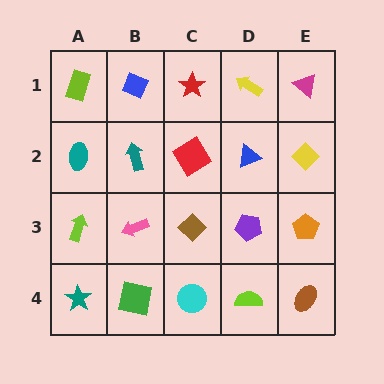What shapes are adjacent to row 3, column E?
A yellow diamond (row 2, column E), a brown ellipse (row 4, column E), a purple pentagon (row 3, column D).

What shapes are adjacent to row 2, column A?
A lime rectangle (row 1, column A), a lime arrow (row 3, column A), a teal arrow (row 2, column B).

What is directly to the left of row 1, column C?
A blue diamond.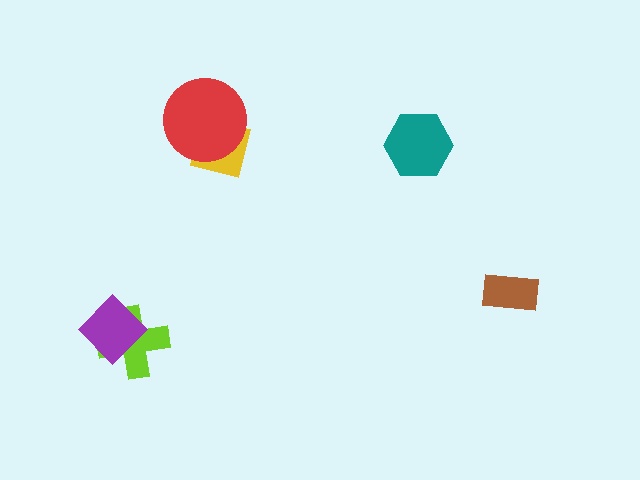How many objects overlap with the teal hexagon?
0 objects overlap with the teal hexagon.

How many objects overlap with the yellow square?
1 object overlaps with the yellow square.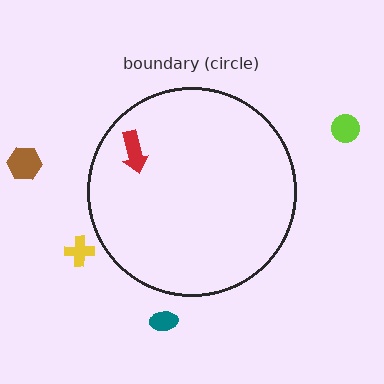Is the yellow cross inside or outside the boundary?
Outside.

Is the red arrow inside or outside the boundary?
Inside.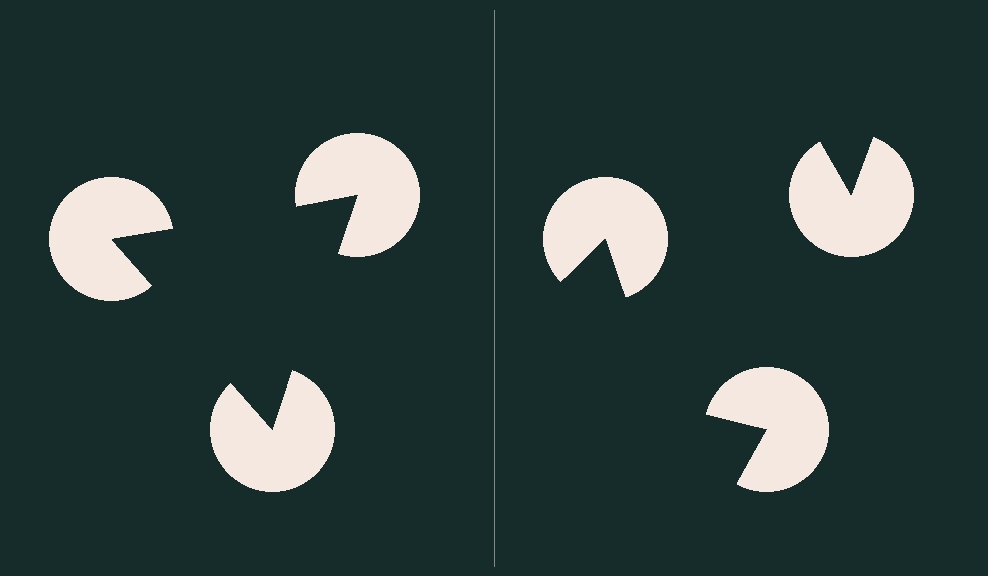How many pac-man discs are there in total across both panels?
6 — 3 on each side.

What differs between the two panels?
The pac-man discs are positioned identically on both sides; only the wedge orientations differ. On the left they align to a triangle; on the right they are misaligned.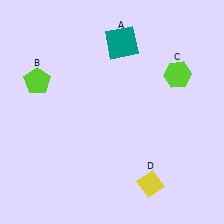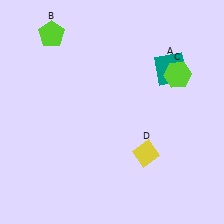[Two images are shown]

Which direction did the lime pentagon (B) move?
The lime pentagon (B) moved up.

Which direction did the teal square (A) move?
The teal square (A) moved right.